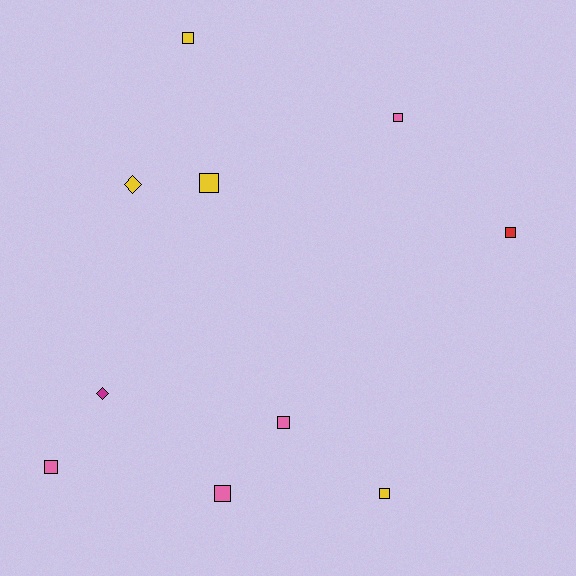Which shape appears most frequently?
Square, with 8 objects.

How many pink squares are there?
There are 4 pink squares.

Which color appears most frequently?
Pink, with 4 objects.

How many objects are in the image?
There are 10 objects.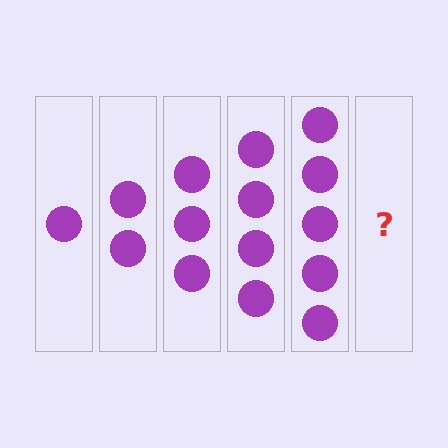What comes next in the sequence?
The next element should be 6 circles.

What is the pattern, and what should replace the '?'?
The pattern is that each step adds one more circle. The '?' should be 6 circles.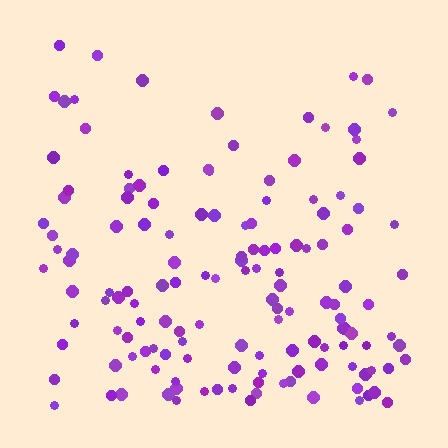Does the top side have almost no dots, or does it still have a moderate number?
Still a moderate number, just noticeably fewer than the bottom.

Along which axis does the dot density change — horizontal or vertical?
Vertical.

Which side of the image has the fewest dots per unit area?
The top.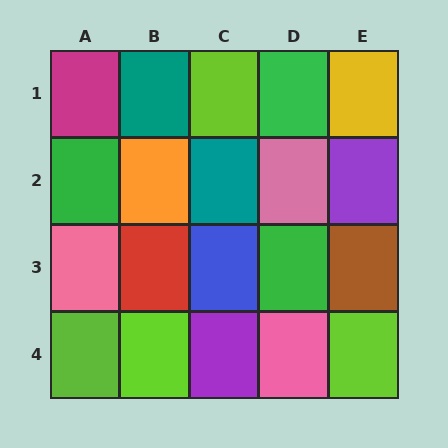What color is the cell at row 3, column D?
Green.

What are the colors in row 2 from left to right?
Green, orange, teal, pink, purple.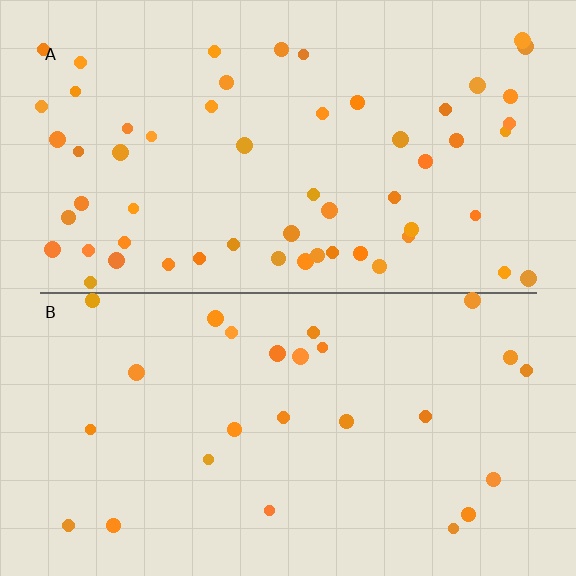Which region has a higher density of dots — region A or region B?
A (the top).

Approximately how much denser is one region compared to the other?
Approximately 2.2× — region A over region B.